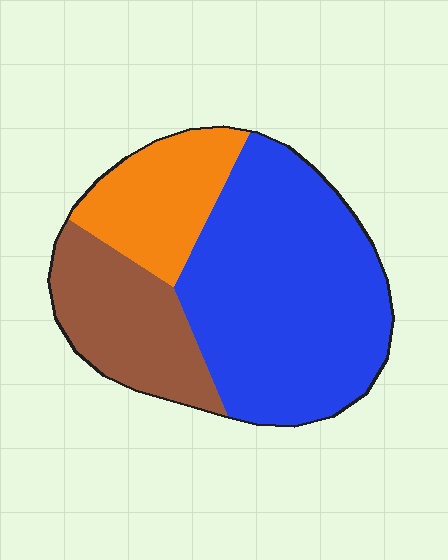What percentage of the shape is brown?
Brown takes up between a sixth and a third of the shape.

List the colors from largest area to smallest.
From largest to smallest: blue, brown, orange.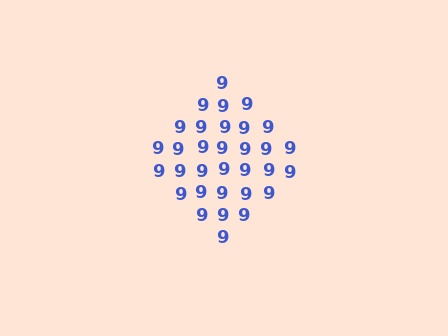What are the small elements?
The small elements are digit 9's.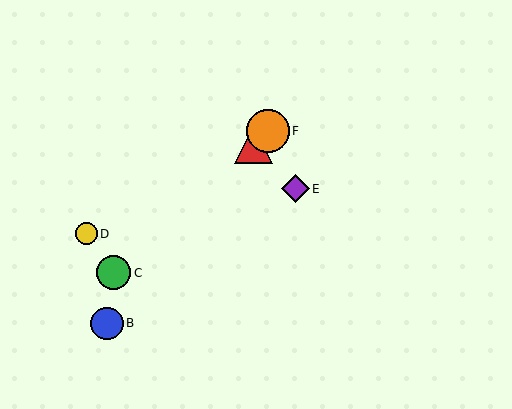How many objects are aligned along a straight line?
3 objects (A, C, F) are aligned along a straight line.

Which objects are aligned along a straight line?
Objects A, C, F are aligned along a straight line.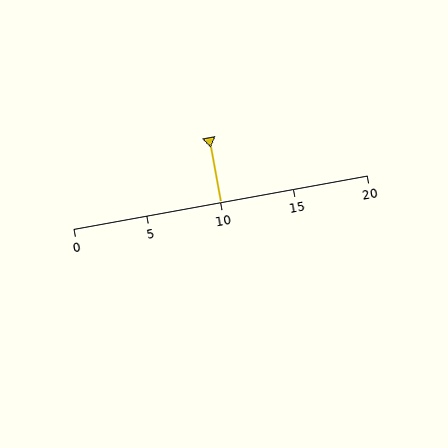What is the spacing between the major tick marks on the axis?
The major ticks are spaced 5 apart.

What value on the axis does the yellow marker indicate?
The marker indicates approximately 10.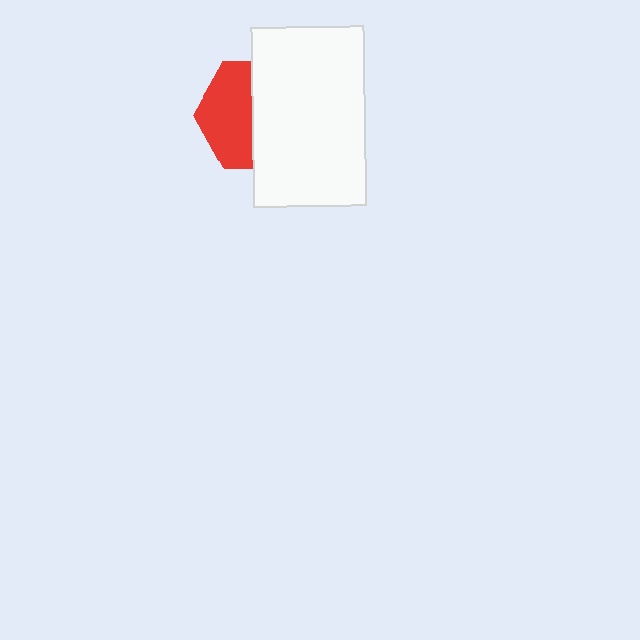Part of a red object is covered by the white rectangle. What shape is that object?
It is a hexagon.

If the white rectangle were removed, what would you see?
You would see the complete red hexagon.